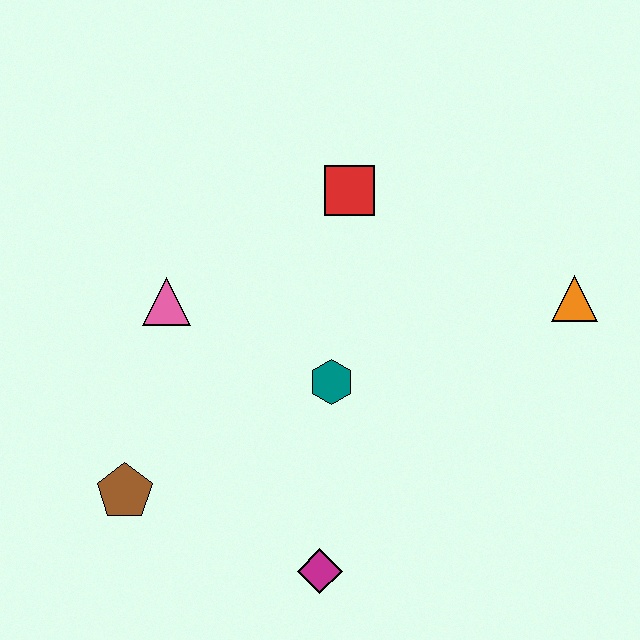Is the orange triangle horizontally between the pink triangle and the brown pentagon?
No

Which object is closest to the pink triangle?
The teal hexagon is closest to the pink triangle.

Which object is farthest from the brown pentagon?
The orange triangle is farthest from the brown pentagon.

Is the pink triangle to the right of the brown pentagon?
Yes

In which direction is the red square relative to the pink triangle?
The red square is to the right of the pink triangle.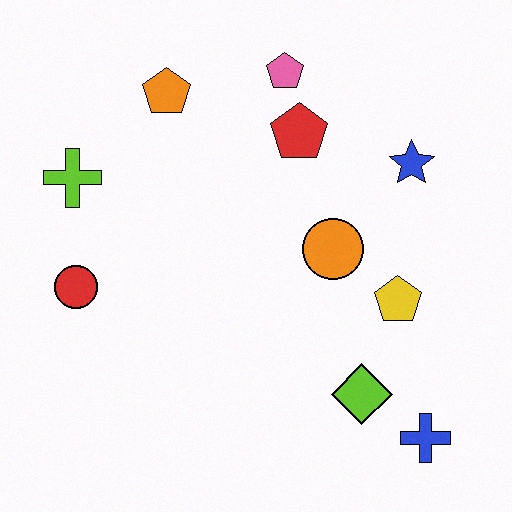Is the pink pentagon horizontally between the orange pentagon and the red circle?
No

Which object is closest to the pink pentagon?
The red pentagon is closest to the pink pentagon.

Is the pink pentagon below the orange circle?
No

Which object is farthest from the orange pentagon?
The blue cross is farthest from the orange pentagon.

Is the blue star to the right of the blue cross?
No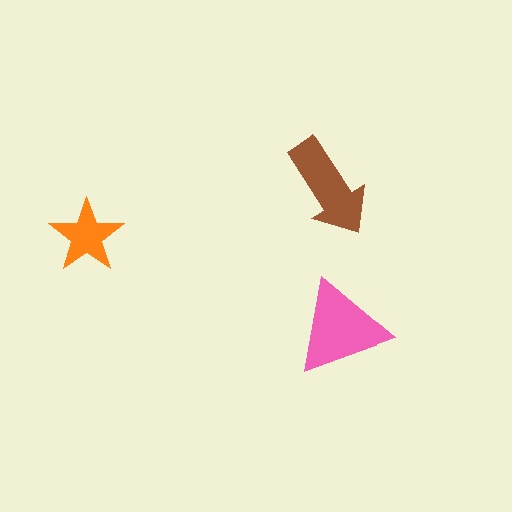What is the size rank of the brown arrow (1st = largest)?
2nd.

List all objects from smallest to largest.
The orange star, the brown arrow, the pink triangle.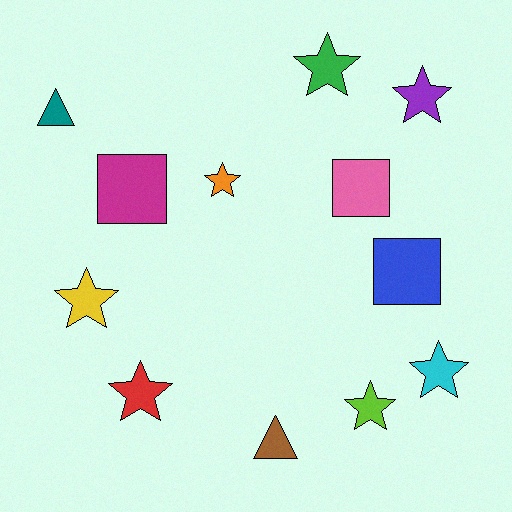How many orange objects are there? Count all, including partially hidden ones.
There is 1 orange object.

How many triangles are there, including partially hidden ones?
There are 2 triangles.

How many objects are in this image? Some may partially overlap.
There are 12 objects.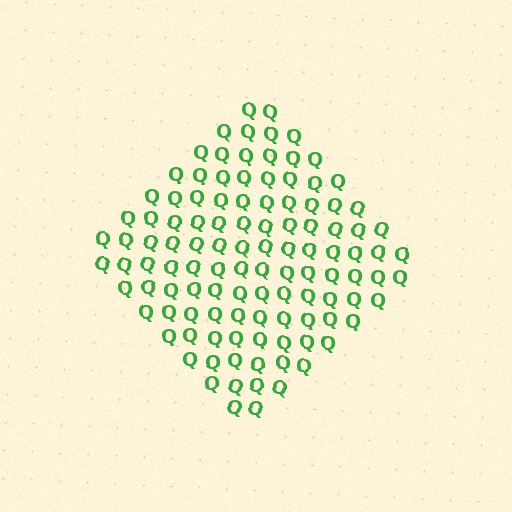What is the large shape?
The large shape is a diamond.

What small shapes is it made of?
It is made of small letter Q's.